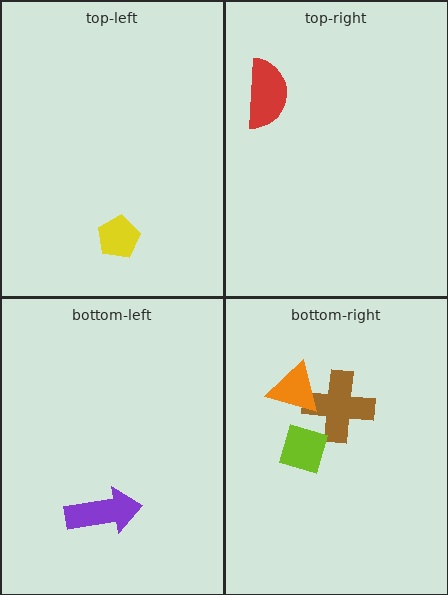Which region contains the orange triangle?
The bottom-right region.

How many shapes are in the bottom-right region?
3.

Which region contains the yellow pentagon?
The top-left region.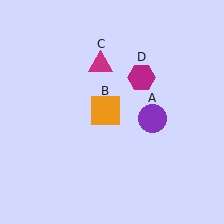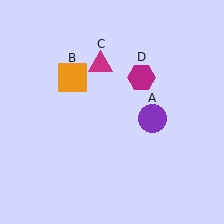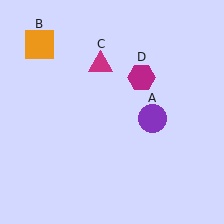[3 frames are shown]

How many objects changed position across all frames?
1 object changed position: orange square (object B).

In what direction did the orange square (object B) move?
The orange square (object B) moved up and to the left.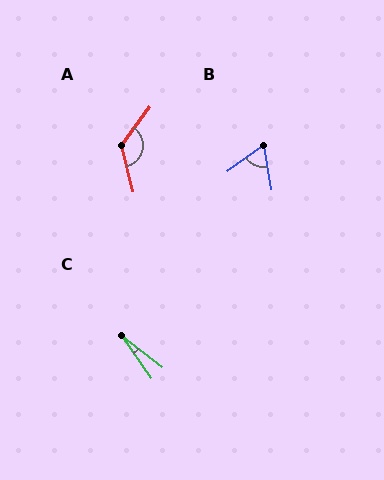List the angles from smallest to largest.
C (18°), B (64°), A (130°).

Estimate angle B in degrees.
Approximately 64 degrees.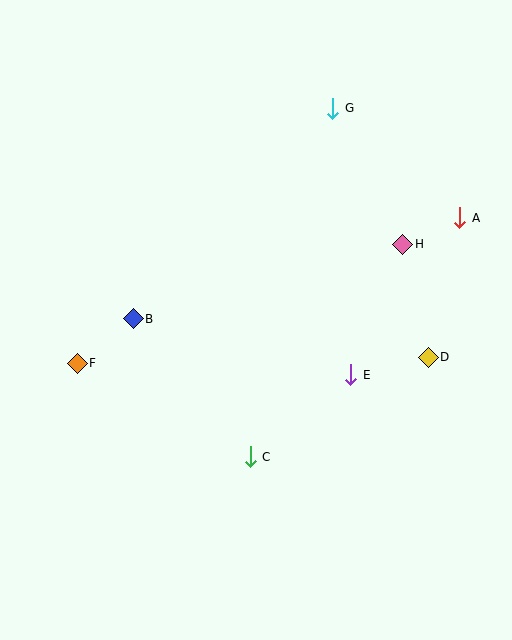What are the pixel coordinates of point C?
Point C is at (250, 457).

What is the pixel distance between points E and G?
The distance between E and G is 267 pixels.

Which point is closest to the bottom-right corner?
Point D is closest to the bottom-right corner.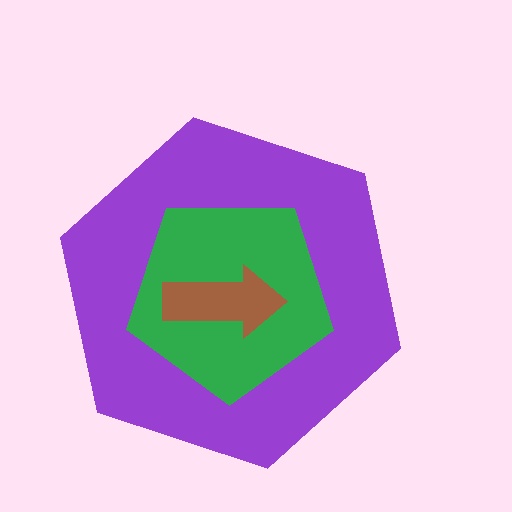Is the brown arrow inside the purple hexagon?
Yes.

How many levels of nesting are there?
3.